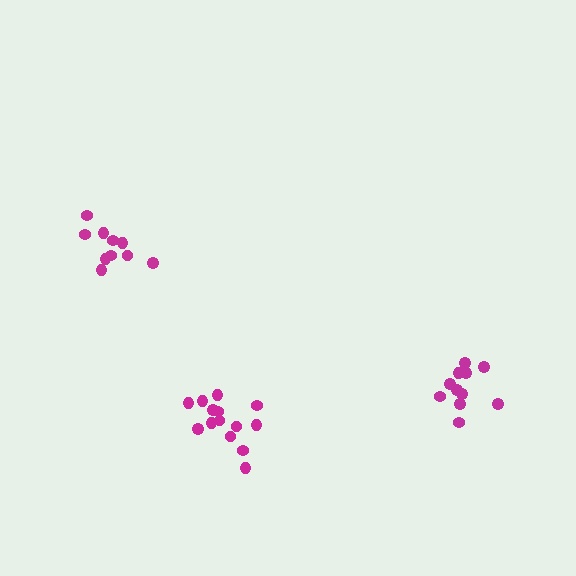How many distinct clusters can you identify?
There are 3 distinct clusters.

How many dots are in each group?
Group 1: 11 dots, Group 2: 10 dots, Group 3: 14 dots (35 total).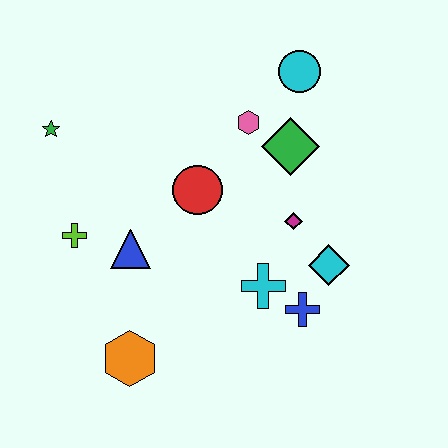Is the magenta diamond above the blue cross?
Yes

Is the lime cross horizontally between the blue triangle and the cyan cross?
No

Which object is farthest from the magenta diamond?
The green star is farthest from the magenta diamond.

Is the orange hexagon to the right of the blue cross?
No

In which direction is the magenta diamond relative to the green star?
The magenta diamond is to the right of the green star.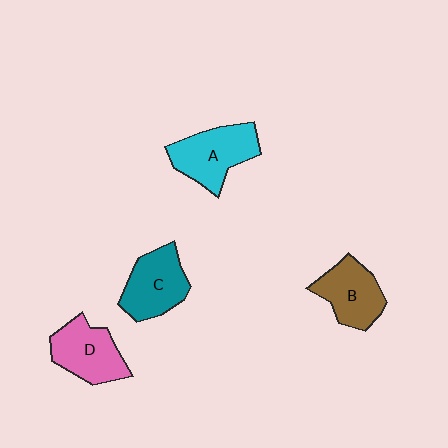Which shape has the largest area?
Shape A (cyan).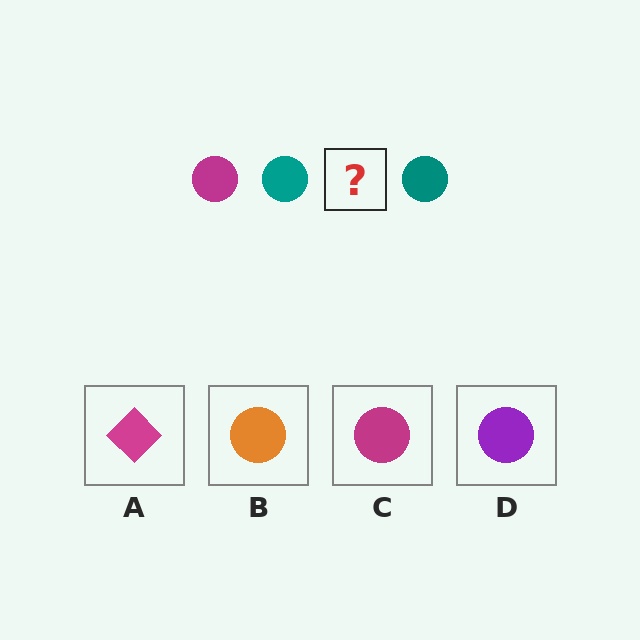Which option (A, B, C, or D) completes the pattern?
C.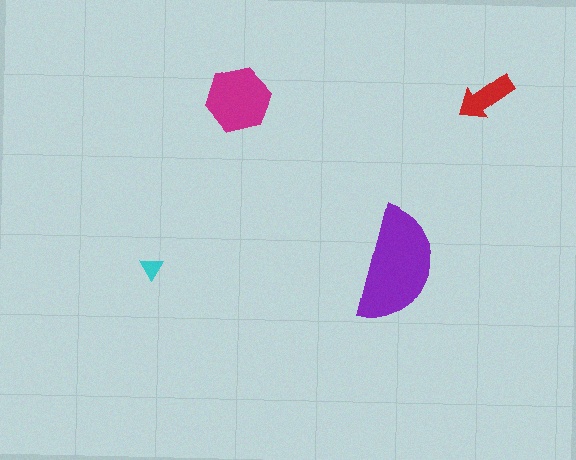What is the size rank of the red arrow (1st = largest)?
3rd.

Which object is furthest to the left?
The cyan triangle is leftmost.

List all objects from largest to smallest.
The purple semicircle, the magenta hexagon, the red arrow, the cyan triangle.